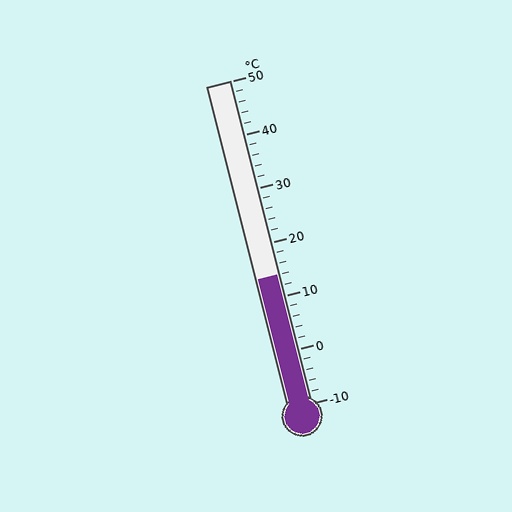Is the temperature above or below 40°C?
The temperature is below 40°C.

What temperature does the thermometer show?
The thermometer shows approximately 14°C.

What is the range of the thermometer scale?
The thermometer scale ranges from -10°C to 50°C.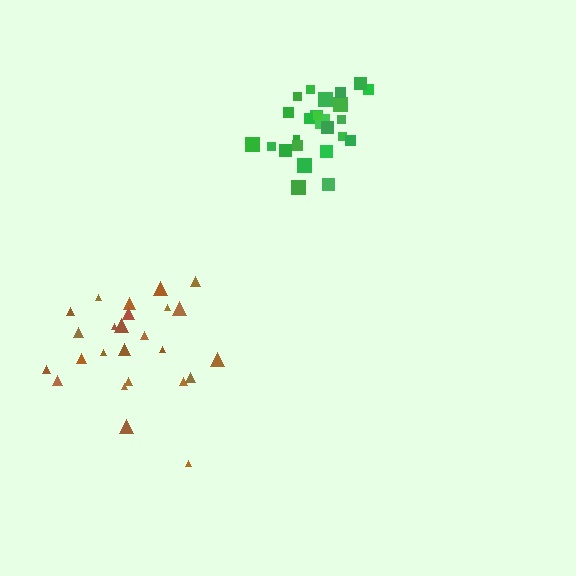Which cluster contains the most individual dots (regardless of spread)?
Brown (25).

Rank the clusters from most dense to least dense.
green, brown.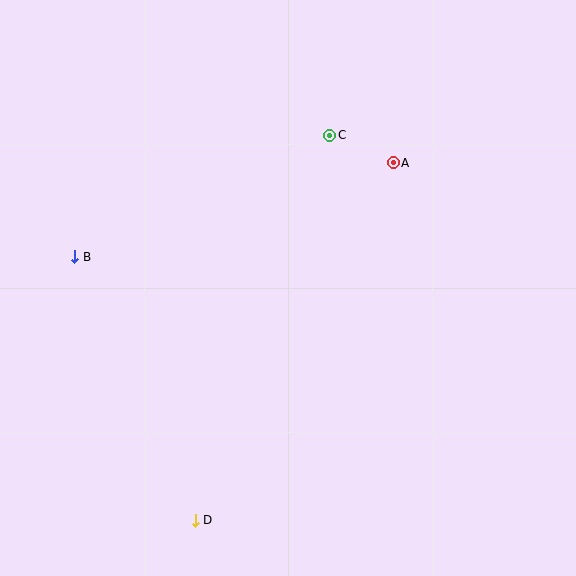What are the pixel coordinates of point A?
Point A is at (393, 163).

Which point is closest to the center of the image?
Point C at (330, 135) is closest to the center.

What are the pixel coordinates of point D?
Point D is at (195, 520).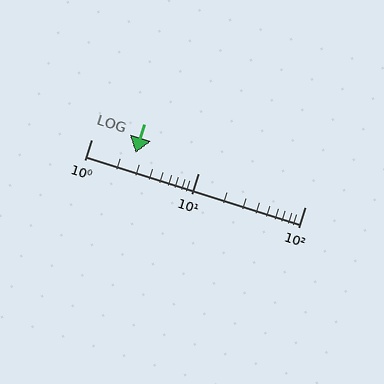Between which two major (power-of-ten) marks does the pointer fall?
The pointer is between 1 and 10.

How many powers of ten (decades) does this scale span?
The scale spans 2 decades, from 1 to 100.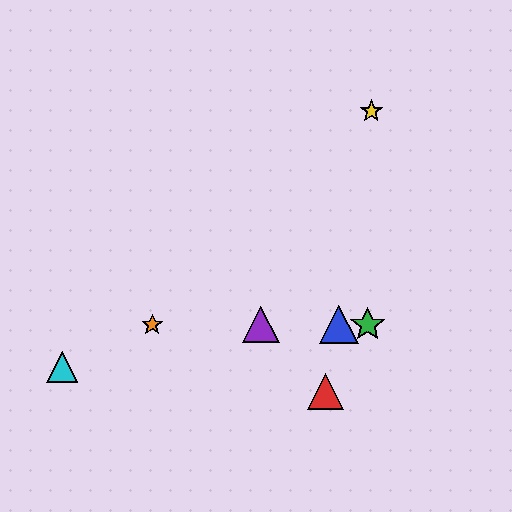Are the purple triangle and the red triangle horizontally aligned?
No, the purple triangle is at y≈325 and the red triangle is at y≈391.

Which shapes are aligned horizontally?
The blue triangle, the green star, the purple triangle, the orange star are aligned horizontally.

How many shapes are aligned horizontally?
4 shapes (the blue triangle, the green star, the purple triangle, the orange star) are aligned horizontally.